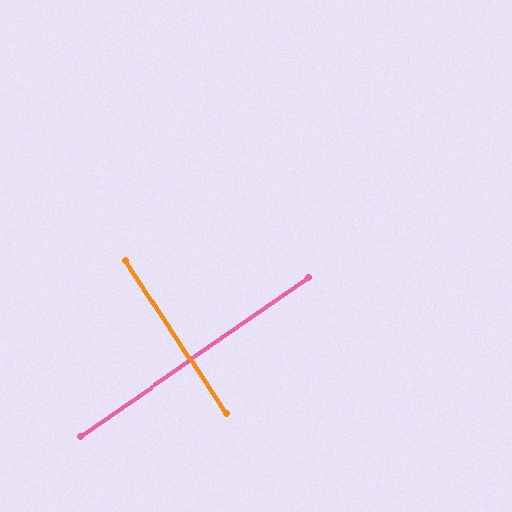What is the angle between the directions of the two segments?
Approximately 88 degrees.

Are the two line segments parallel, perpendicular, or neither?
Perpendicular — they meet at approximately 88°.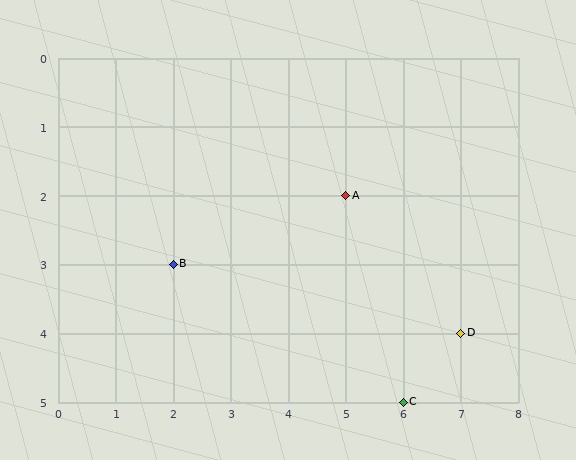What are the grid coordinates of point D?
Point D is at grid coordinates (7, 4).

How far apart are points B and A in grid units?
Points B and A are 3 columns and 1 row apart (about 3.2 grid units diagonally).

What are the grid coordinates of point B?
Point B is at grid coordinates (2, 3).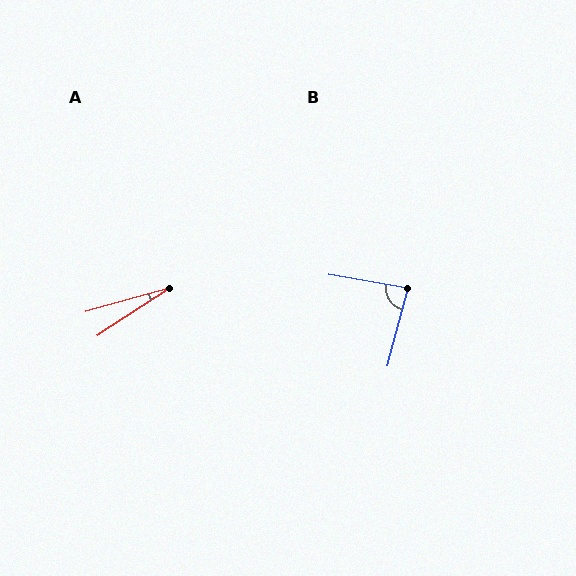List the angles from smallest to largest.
A (18°), B (85°).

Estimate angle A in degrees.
Approximately 18 degrees.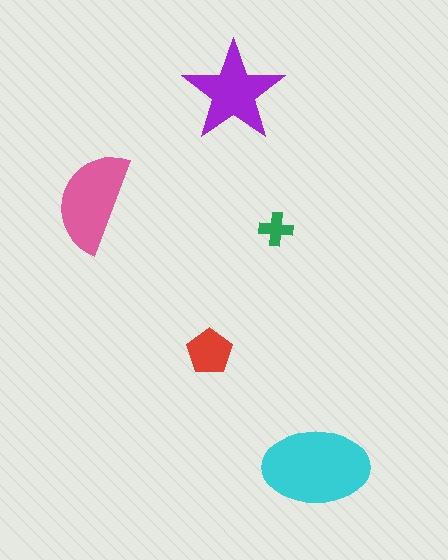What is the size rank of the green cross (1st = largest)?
5th.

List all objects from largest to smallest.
The cyan ellipse, the pink semicircle, the purple star, the red pentagon, the green cross.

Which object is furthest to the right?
The cyan ellipse is rightmost.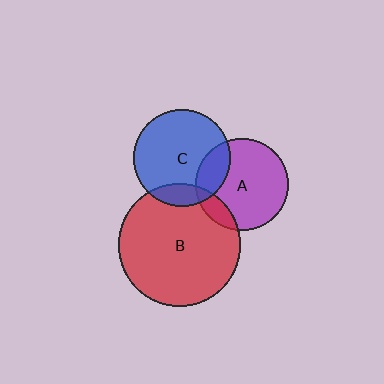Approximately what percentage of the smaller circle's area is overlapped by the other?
Approximately 15%.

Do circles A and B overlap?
Yes.